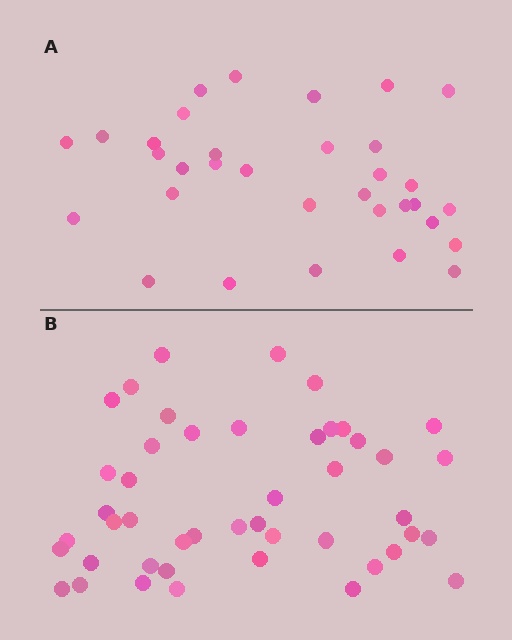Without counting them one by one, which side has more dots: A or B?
Region B (the bottom region) has more dots.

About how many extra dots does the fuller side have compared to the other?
Region B has approximately 15 more dots than region A.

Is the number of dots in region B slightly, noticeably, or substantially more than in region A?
Region B has noticeably more, but not dramatically so. The ratio is roughly 1.4 to 1.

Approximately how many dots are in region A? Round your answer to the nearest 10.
About 30 dots. (The exact count is 33, which rounds to 30.)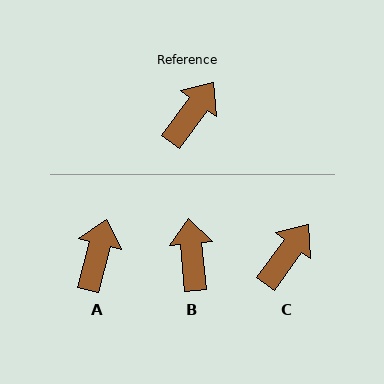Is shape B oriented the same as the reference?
No, it is off by about 41 degrees.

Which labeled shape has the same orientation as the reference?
C.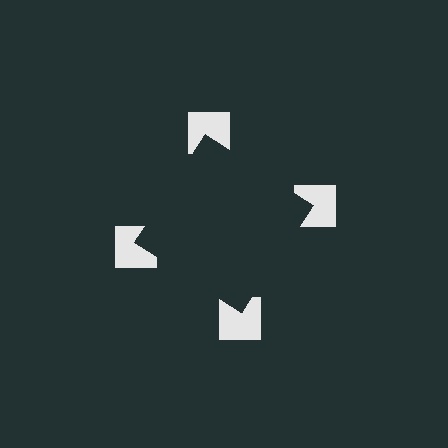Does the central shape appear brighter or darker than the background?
It typically appears slightly darker than the background, even though no actual brightness change is drawn.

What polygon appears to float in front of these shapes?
An illusory square — its edges are inferred from the aligned wedge cuts in the notched squares, not physically drawn.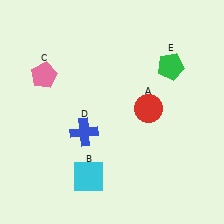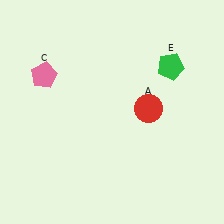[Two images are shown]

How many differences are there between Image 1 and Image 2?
There are 2 differences between the two images.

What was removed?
The cyan square (B), the blue cross (D) were removed in Image 2.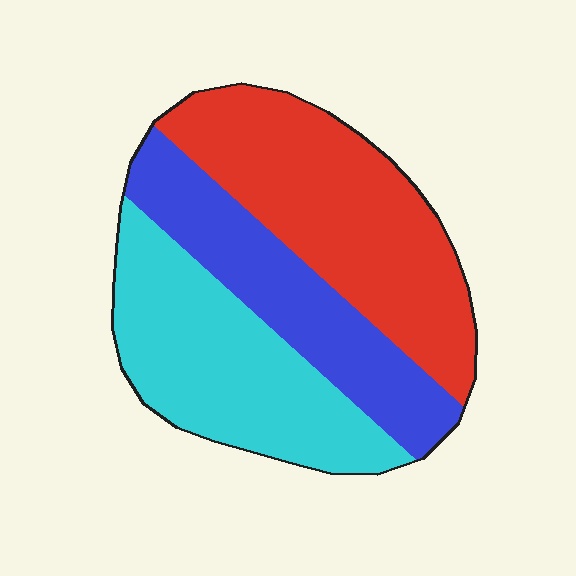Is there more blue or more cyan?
Cyan.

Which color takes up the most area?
Red, at roughly 40%.